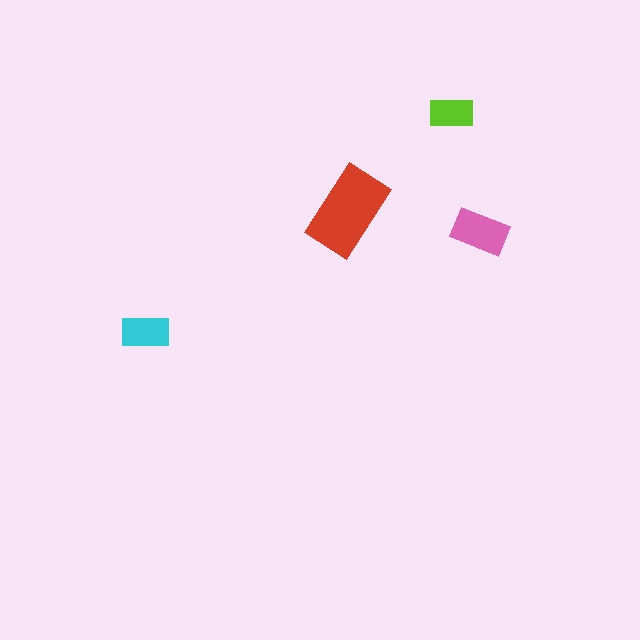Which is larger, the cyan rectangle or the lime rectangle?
The cyan one.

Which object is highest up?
The lime rectangle is topmost.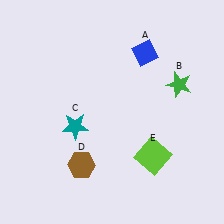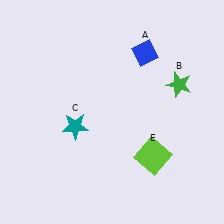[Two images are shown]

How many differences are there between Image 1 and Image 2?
There is 1 difference between the two images.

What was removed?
The brown hexagon (D) was removed in Image 2.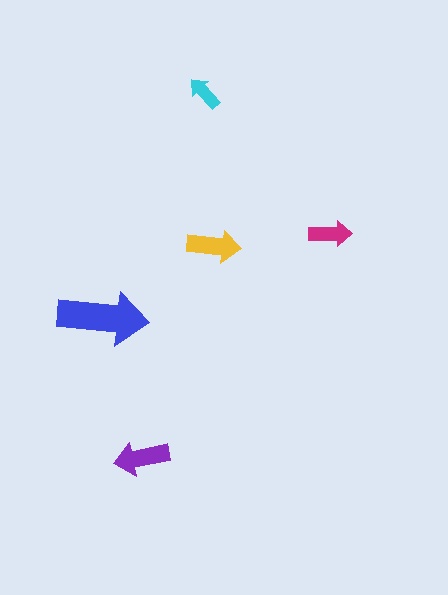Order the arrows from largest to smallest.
the blue one, the purple one, the yellow one, the magenta one, the cyan one.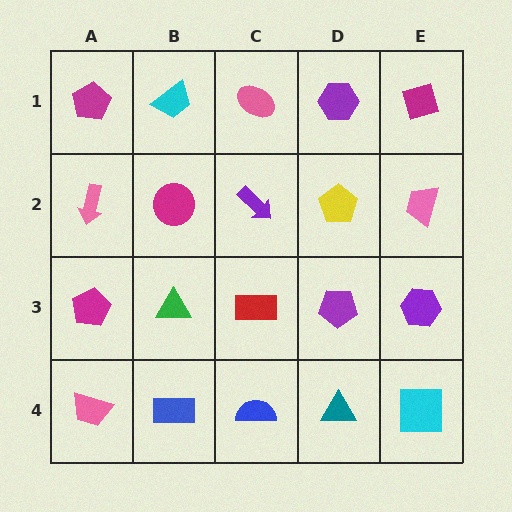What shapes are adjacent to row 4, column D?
A purple pentagon (row 3, column D), a blue semicircle (row 4, column C), a cyan square (row 4, column E).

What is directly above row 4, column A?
A magenta pentagon.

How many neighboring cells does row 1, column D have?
3.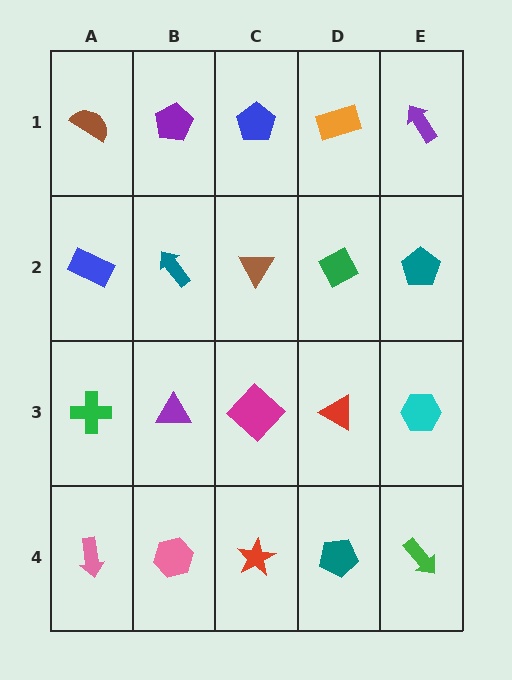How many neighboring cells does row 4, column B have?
3.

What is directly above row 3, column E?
A teal pentagon.